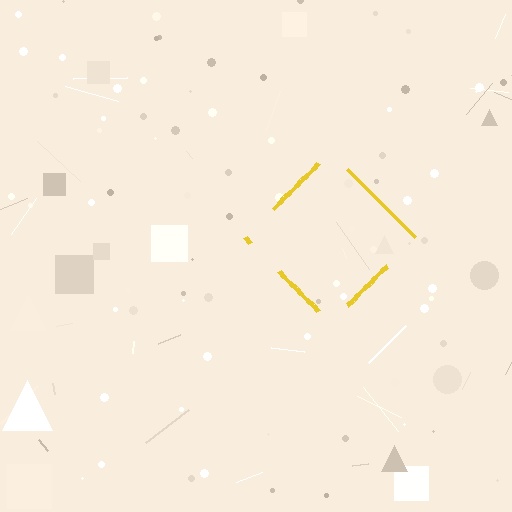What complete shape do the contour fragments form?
The contour fragments form a diamond.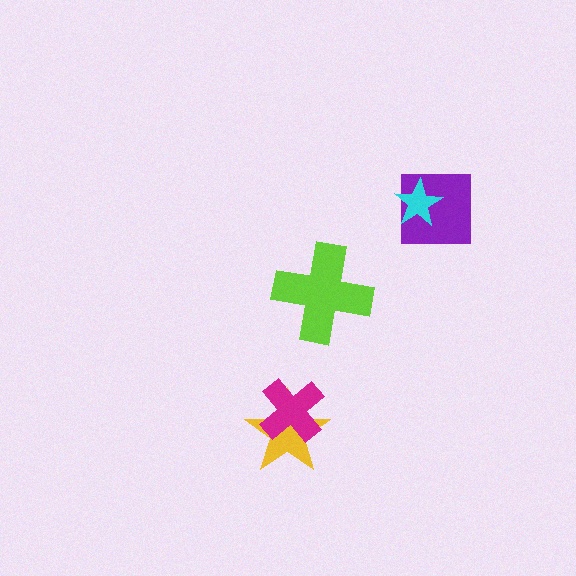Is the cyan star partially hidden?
No, no other shape covers it.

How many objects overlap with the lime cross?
0 objects overlap with the lime cross.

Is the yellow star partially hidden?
Yes, it is partially covered by another shape.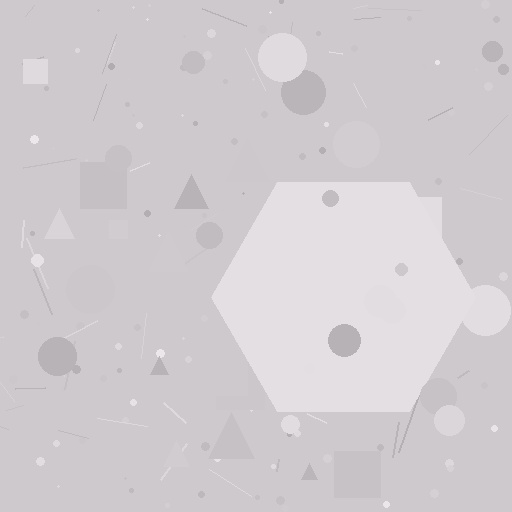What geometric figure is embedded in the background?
A hexagon is embedded in the background.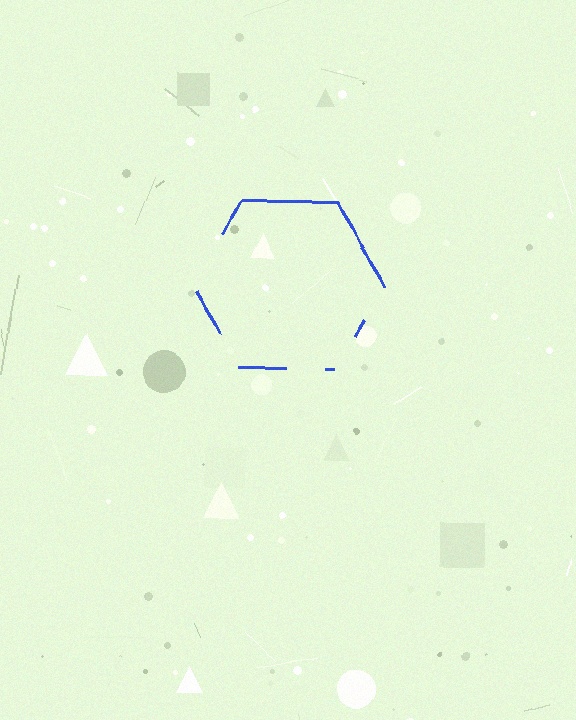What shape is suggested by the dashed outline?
The dashed outline suggests a hexagon.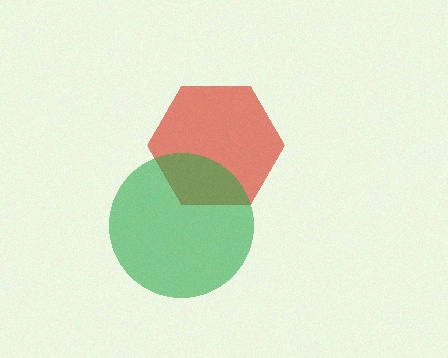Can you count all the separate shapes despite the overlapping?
Yes, there are 2 separate shapes.